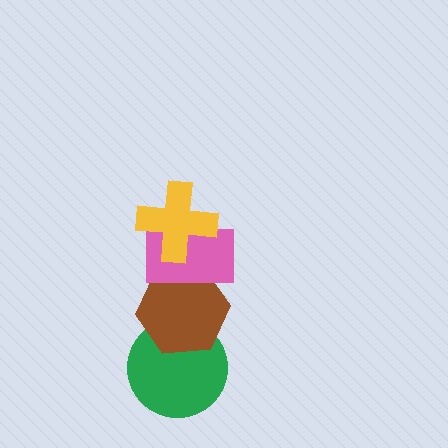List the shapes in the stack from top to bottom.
From top to bottom: the yellow cross, the pink rectangle, the brown hexagon, the green circle.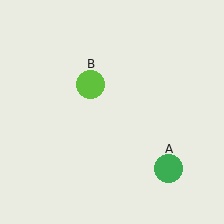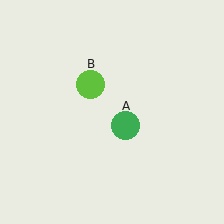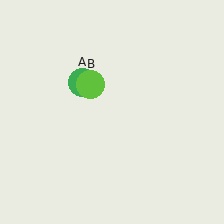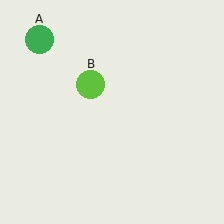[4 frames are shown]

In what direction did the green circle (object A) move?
The green circle (object A) moved up and to the left.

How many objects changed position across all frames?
1 object changed position: green circle (object A).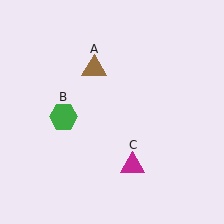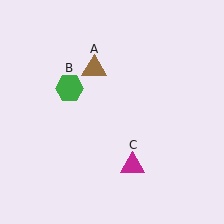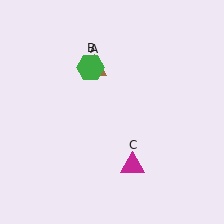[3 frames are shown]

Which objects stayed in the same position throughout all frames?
Brown triangle (object A) and magenta triangle (object C) remained stationary.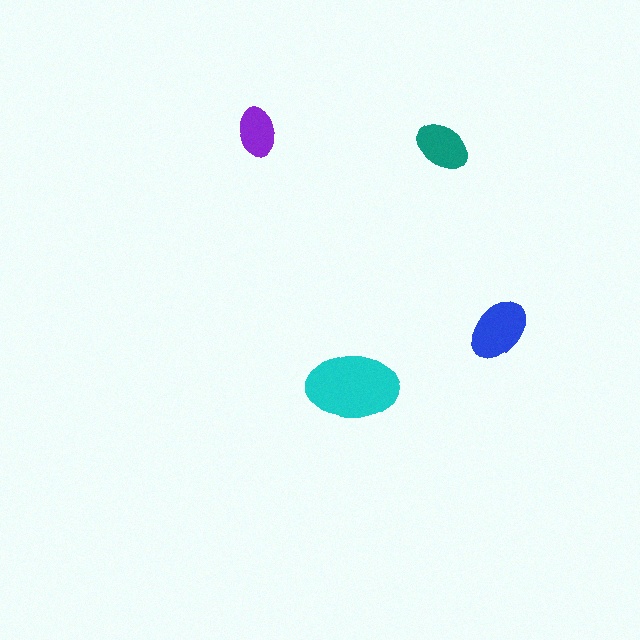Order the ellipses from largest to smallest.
the cyan one, the blue one, the teal one, the purple one.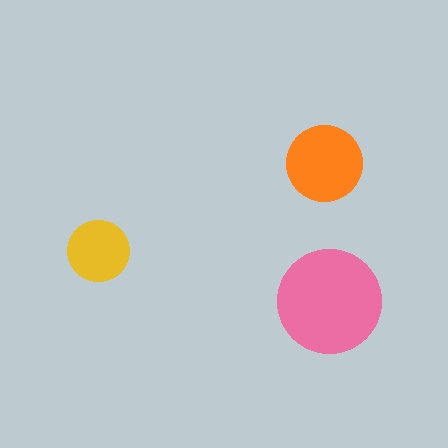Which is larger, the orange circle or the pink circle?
The pink one.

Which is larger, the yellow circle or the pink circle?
The pink one.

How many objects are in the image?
There are 3 objects in the image.